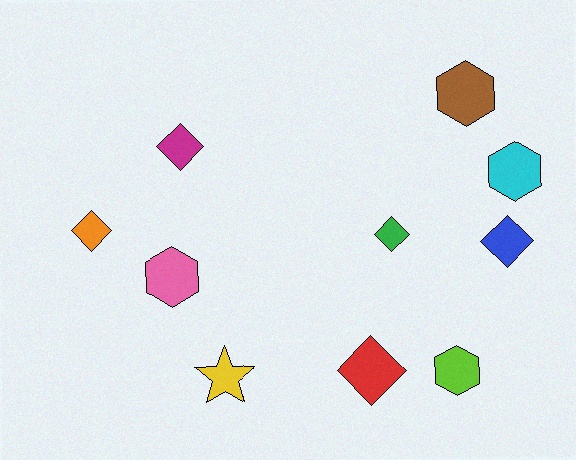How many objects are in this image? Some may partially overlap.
There are 10 objects.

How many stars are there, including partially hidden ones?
There is 1 star.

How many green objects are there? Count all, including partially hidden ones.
There is 1 green object.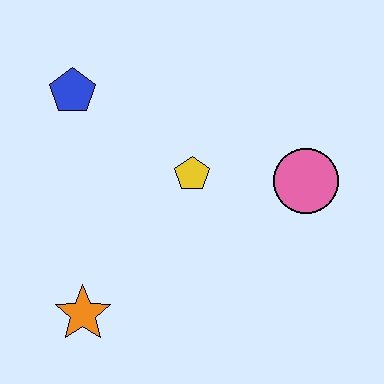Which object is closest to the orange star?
The yellow pentagon is closest to the orange star.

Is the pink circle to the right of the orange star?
Yes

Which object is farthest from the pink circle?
The orange star is farthest from the pink circle.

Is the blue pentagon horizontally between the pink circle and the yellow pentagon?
No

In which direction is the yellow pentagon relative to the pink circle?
The yellow pentagon is to the left of the pink circle.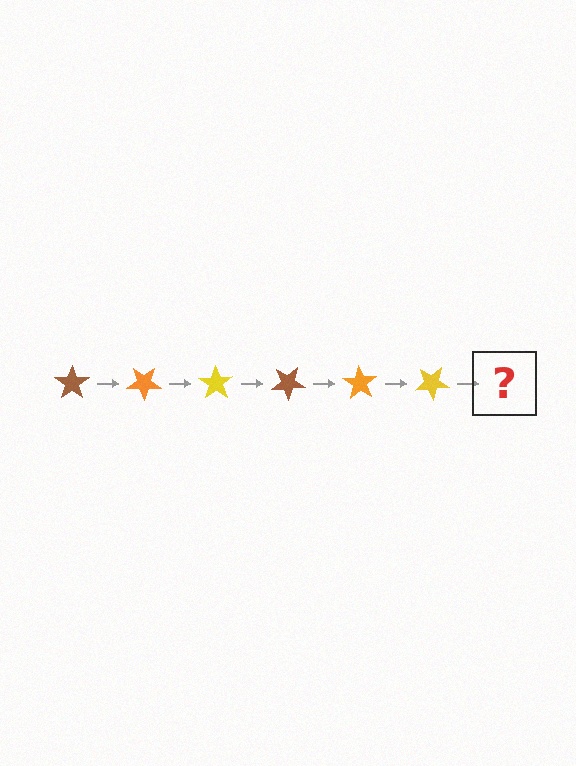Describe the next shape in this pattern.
It should be a brown star, rotated 210 degrees from the start.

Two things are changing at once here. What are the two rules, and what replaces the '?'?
The two rules are that it rotates 35 degrees each step and the color cycles through brown, orange, and yellow. The '?' should be a brown star, rotated 210 degrees from the start.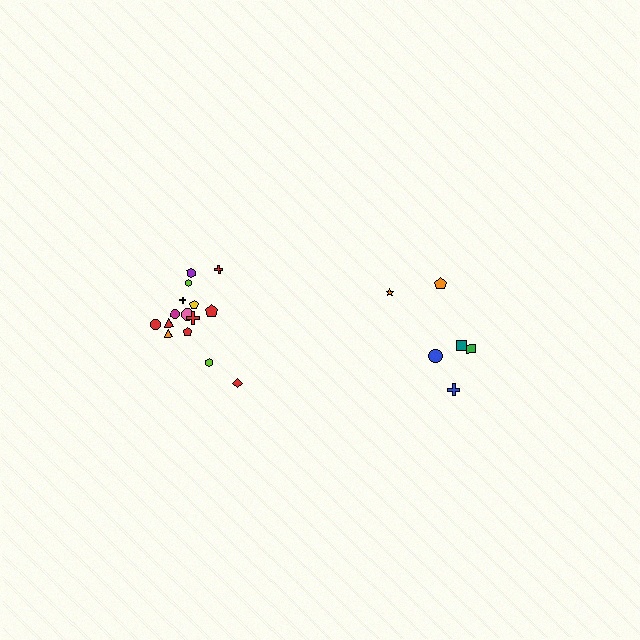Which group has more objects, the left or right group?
The left group.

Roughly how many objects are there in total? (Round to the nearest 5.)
Roughly 20 objects in total.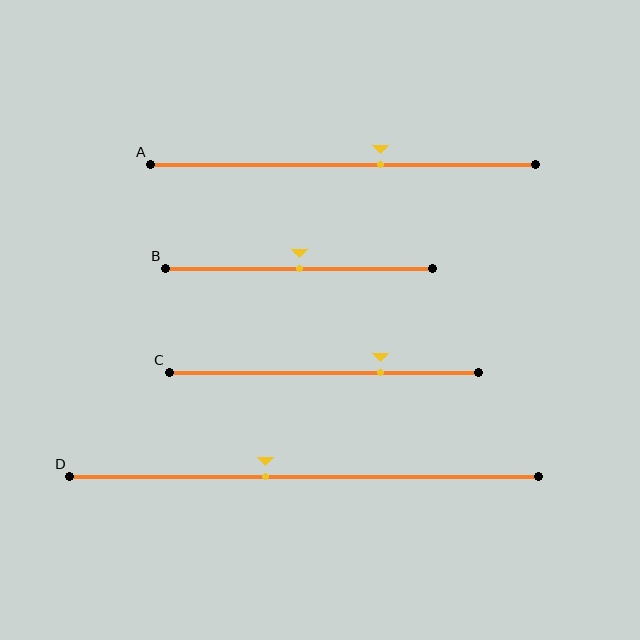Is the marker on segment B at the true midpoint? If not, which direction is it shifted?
Yes, the marker on segment B is at the true midpoint.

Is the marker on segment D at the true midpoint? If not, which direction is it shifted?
No, the marker on segment D is shifted to the left by about 8% of the segment length.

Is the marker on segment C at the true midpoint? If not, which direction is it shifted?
No, the marker on segment C is shifted to the right by about 18% of the segment length.